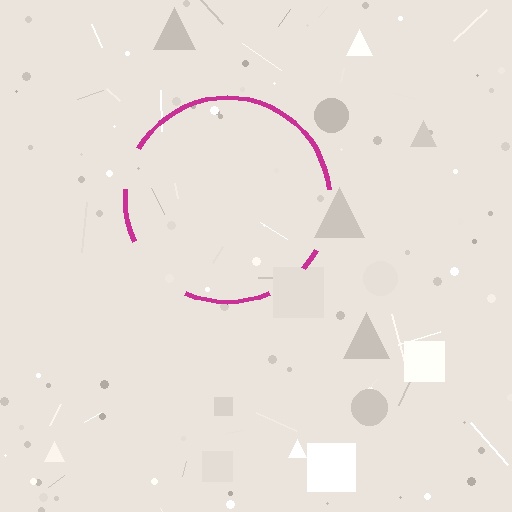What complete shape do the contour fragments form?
The contour fragments form a circle.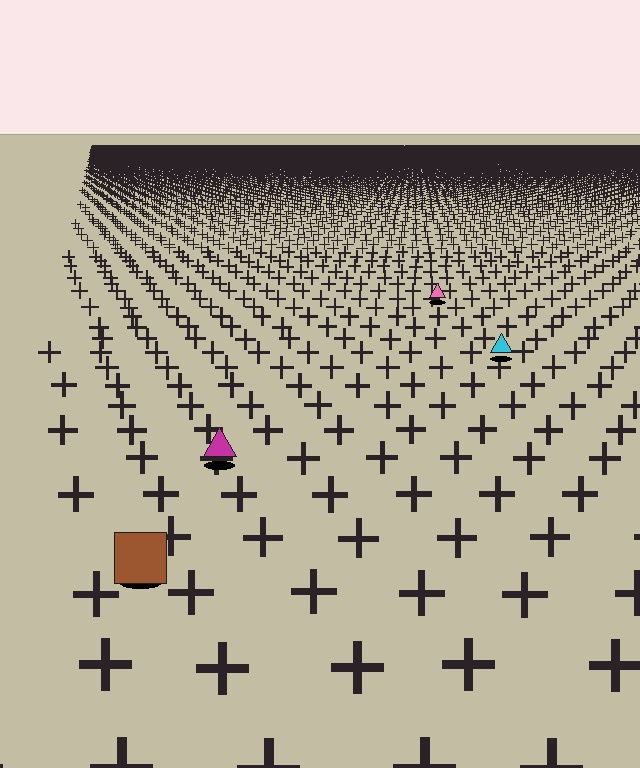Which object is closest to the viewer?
The brown square is closest. The texture marks near it are larger and more spread out.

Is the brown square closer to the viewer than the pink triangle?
Yes. The brown square is closer — you can tell from the texture gradient: the ground texture is coarser near it.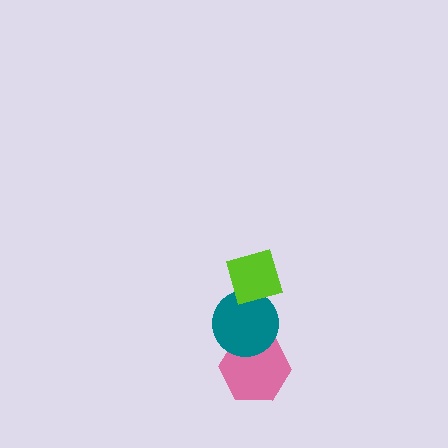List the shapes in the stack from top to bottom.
From top to bottom: the lime diamond, the teal circle, the pink hexagon.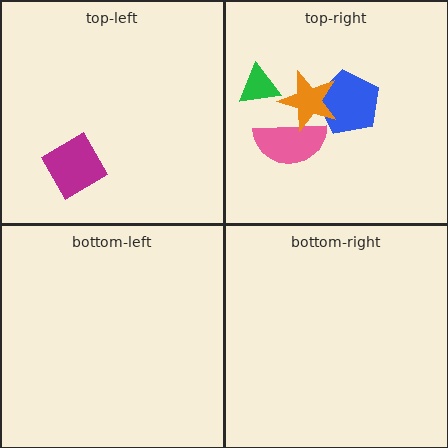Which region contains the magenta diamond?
The top-left region.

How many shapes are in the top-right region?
4.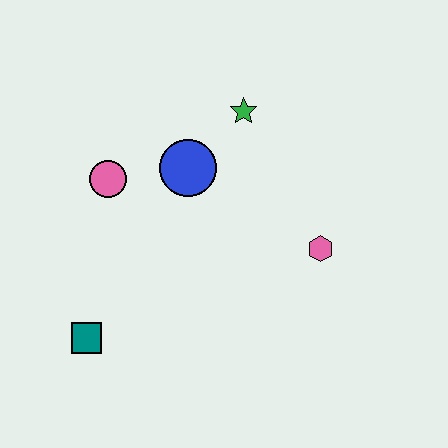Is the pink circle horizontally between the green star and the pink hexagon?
No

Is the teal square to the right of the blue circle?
No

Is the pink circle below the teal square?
No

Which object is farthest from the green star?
The teal square is farthest from the green star.